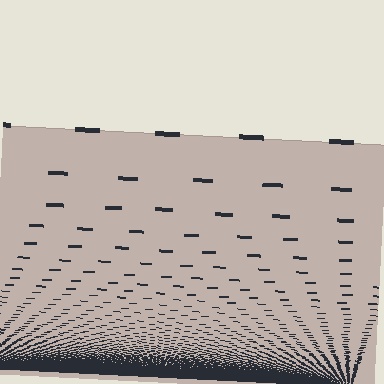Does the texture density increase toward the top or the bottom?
Density increases toward the bottom.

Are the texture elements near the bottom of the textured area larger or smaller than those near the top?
Smaller. The gradient is inverted — elements near the bottom are smaller and denser.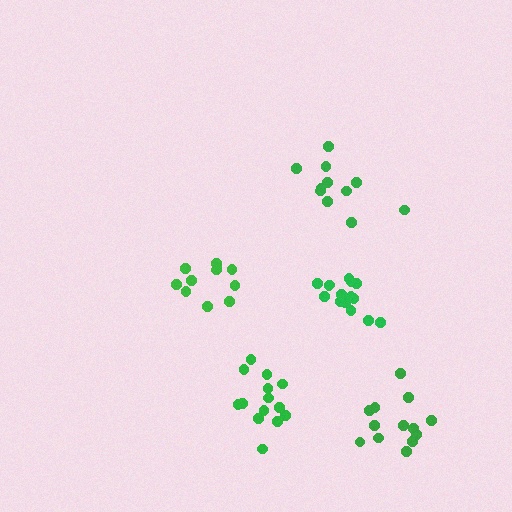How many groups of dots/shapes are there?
There are 5 groups.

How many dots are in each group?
Group 1: 14 dots, Group 2: 15 dots, Group 3: 11 dots, Group 4: 13 dots, Group 5: 11 dots (64 total).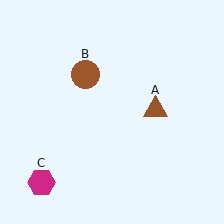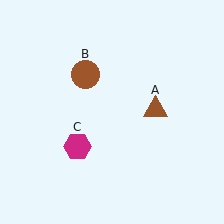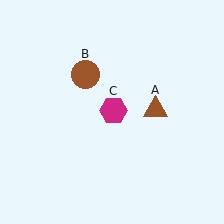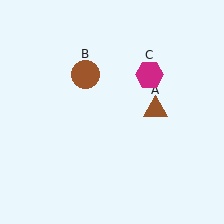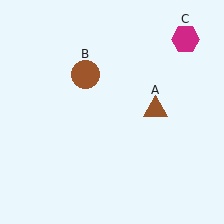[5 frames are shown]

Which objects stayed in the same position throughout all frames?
Brown triangle (object A) and brown circle (object B) remained stationary.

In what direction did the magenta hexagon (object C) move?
The magenta hexagon (object C) moved up and to the right.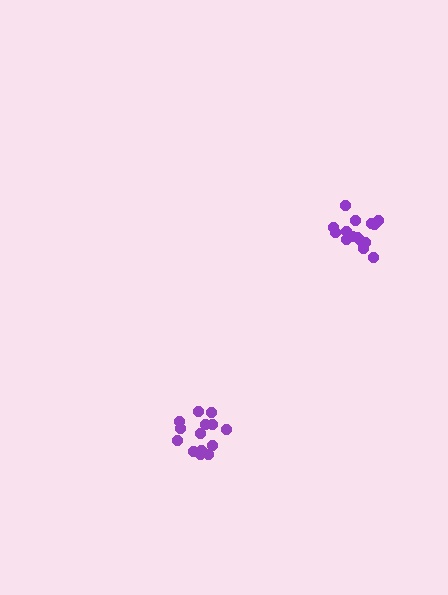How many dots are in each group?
Group 1: 14 dots, Group 2: 16 dots (30 total).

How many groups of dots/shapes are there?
There are 2 groups.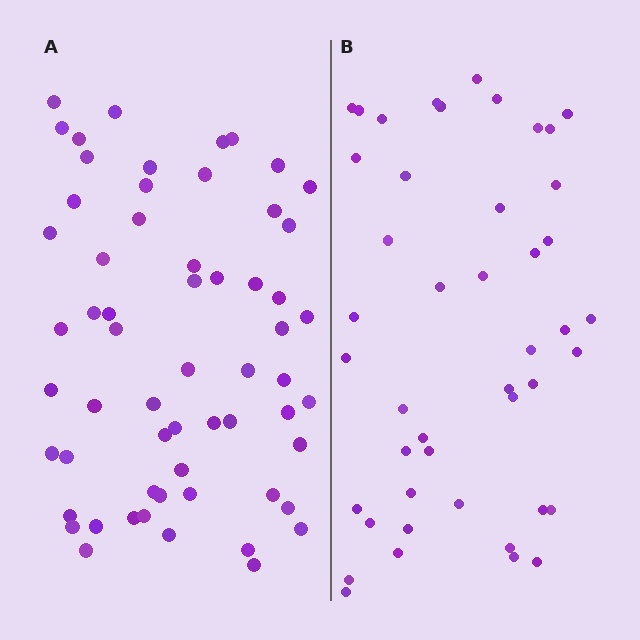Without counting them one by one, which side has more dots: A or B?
Region A (the left region) has more dots.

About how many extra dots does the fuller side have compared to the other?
Region A has approximately 15 more dots than region B.